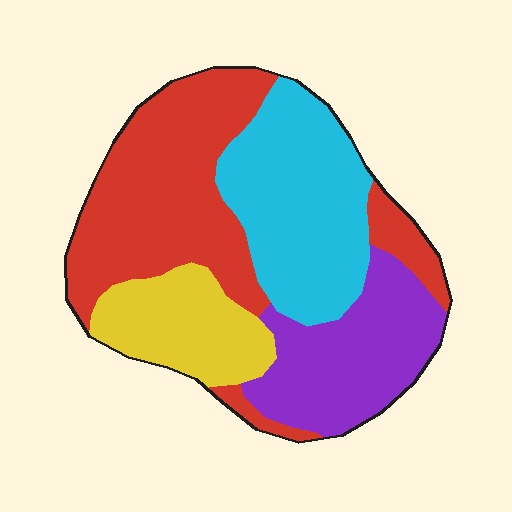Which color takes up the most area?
Red, at roughly 35%.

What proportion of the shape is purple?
Purple takes up about one fifth (1/5) of the shape.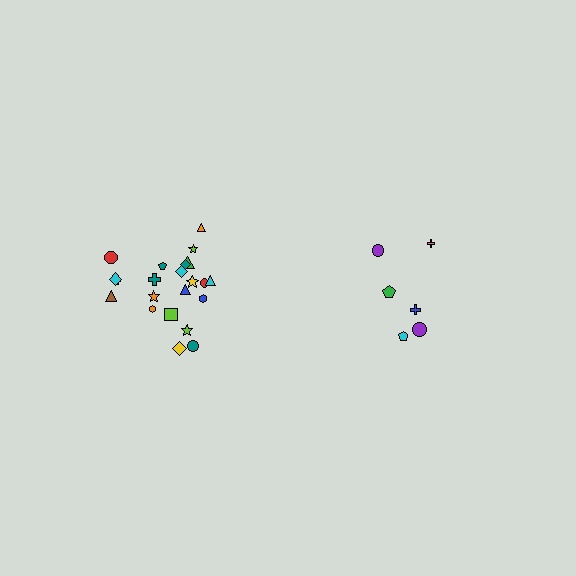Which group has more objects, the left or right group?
The left group.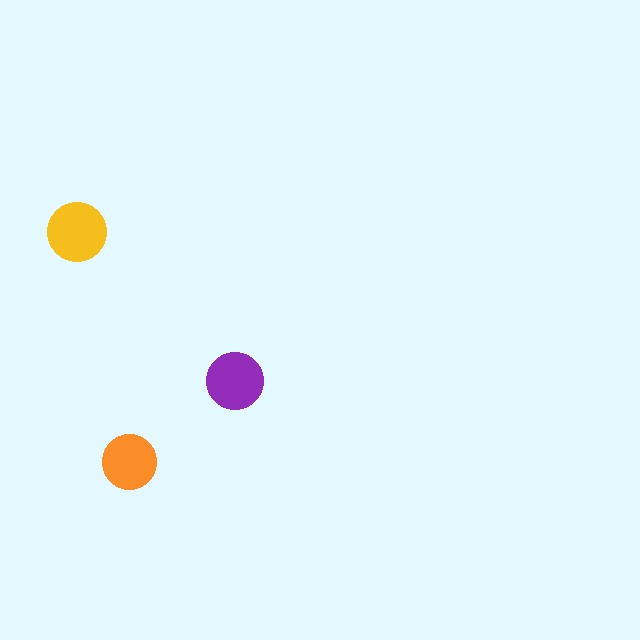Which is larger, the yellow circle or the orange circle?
The yellow one.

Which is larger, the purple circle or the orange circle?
The purple one.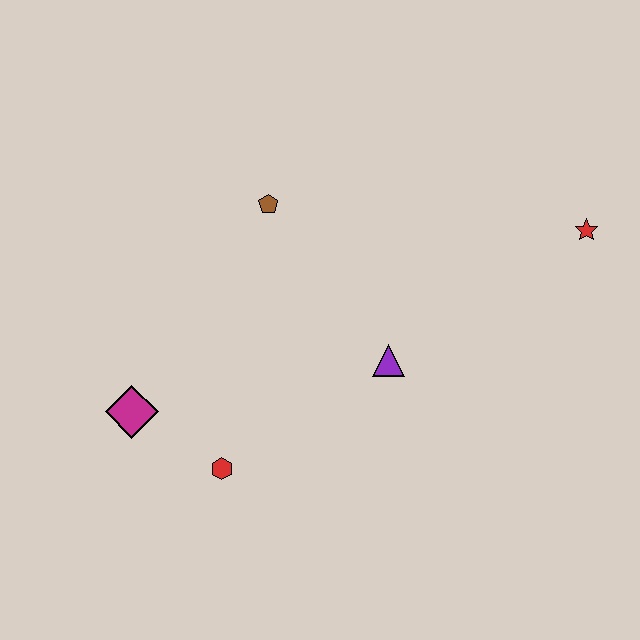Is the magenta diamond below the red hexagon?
No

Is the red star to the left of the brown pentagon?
No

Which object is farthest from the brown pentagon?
The red star is farthest from the brown pentagon.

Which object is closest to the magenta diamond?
The red hexagon is closest to the magenta diamond.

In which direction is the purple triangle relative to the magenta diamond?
The purple triangle is to the right of the magenta diamond.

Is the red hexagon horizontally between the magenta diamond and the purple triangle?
Yes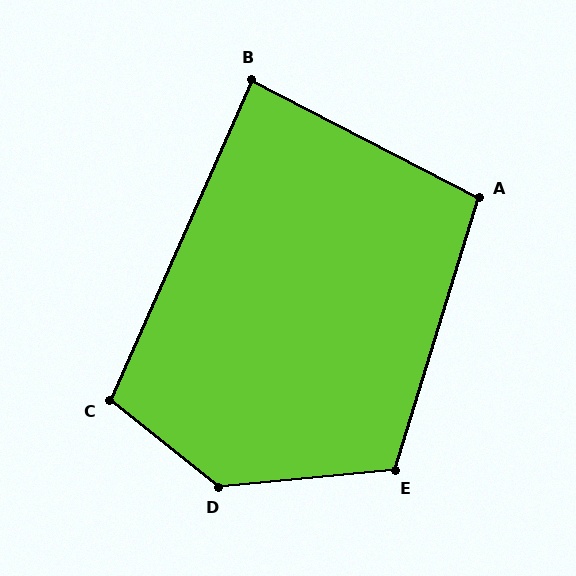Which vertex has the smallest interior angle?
B, at approximately 87 degrees.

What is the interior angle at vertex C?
Approximately 105 degrees (obtuse).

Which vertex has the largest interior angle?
D, at approximately 136 degrees.